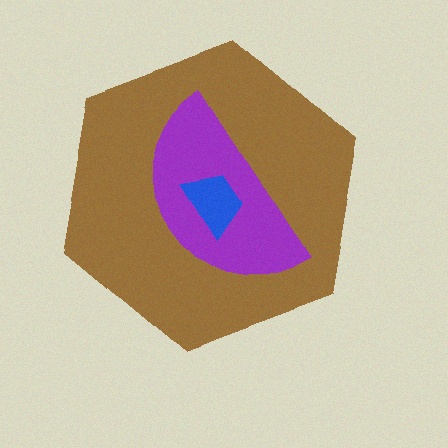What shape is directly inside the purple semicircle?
The blue trapezoid.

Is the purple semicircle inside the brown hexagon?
Yes.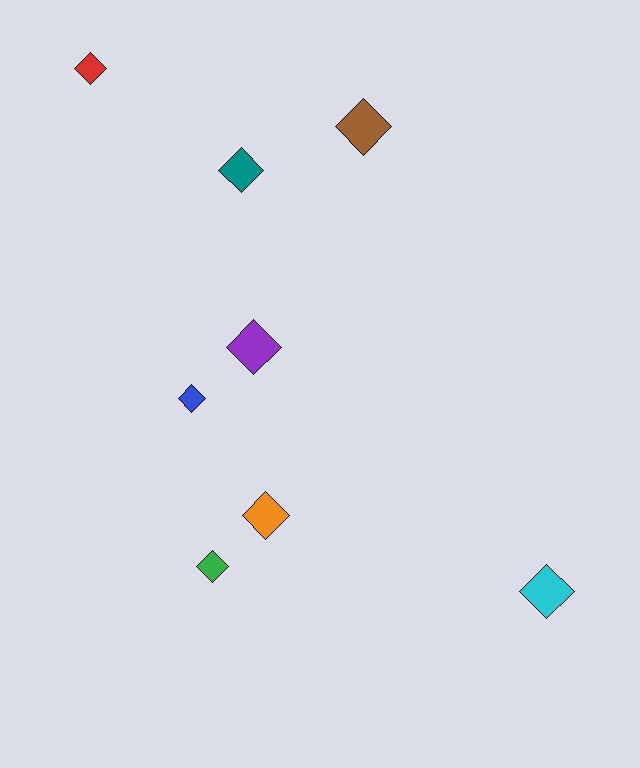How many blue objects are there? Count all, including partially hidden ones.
There is 1 blue object.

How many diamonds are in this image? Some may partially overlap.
There are 8 diamonds.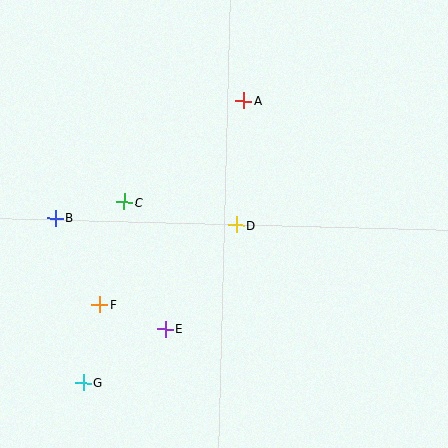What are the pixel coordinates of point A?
Point A is at (244, 101).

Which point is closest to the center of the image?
Point D at (236, 225) is closest to the center.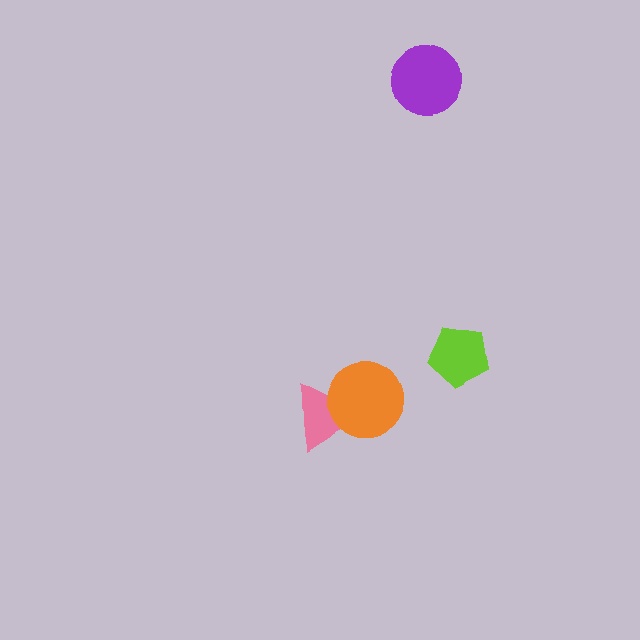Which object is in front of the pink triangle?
The orange circle is in front of the pink triangle.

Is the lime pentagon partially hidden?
No, no other shape covers it.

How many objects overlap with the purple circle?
0 objects overlap with the purple circle.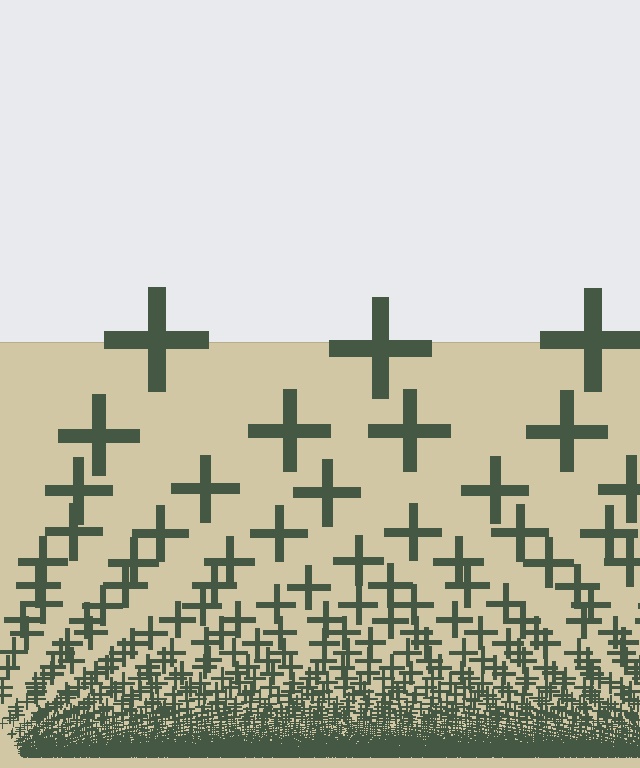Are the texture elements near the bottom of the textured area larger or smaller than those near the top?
Smaller. The gradient is inverted — elements near the bottom are smaller and denser.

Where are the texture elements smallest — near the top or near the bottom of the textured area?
Near the bottom.